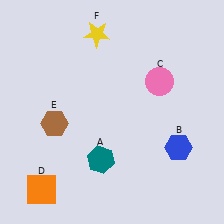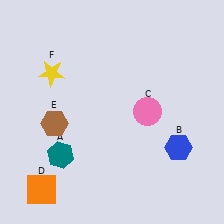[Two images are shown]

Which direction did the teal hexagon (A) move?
The teal hexagon (A) moved left.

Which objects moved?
The objects that moved are: the teal hexagon (A), the pink circle (C), the yellow star (F).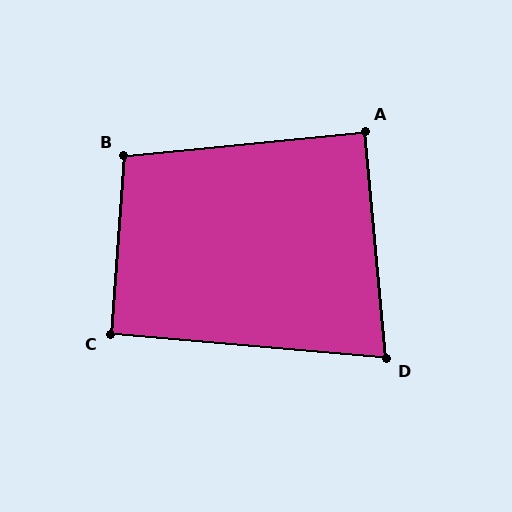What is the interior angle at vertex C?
Approximately 90 degrees (approximately right).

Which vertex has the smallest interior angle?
D, at approximately 80 degrees.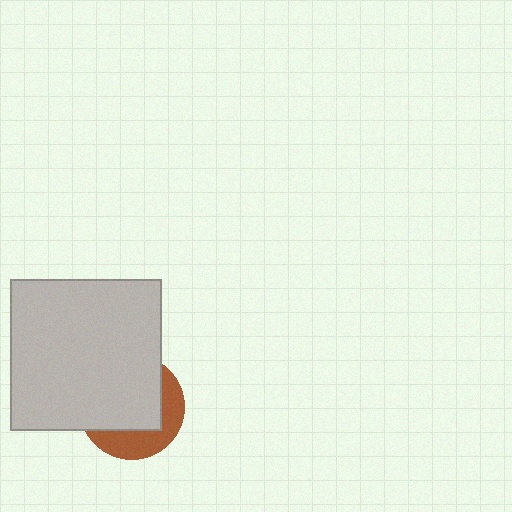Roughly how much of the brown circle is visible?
A small part of it is visible (roughly 36%).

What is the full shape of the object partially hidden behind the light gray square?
The partially hidden object is a brown circle.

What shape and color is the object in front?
The object in front is a light gray square.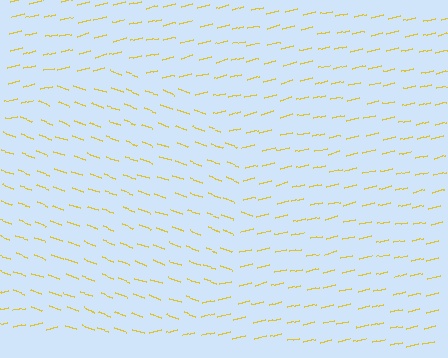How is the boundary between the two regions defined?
The boundary is defined purely by a change in line orientation (approximately 33 degrees difference). All lines are the same color and thickness.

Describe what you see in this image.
The image is filled with small yellow line segments. A circle region in the image has lines oriented differently from the surrounding lines, creating a visible texture boundary.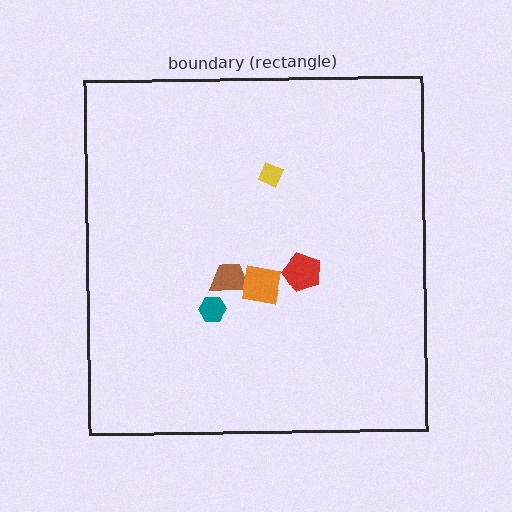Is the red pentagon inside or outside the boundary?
Inside.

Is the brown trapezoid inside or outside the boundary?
Inside.